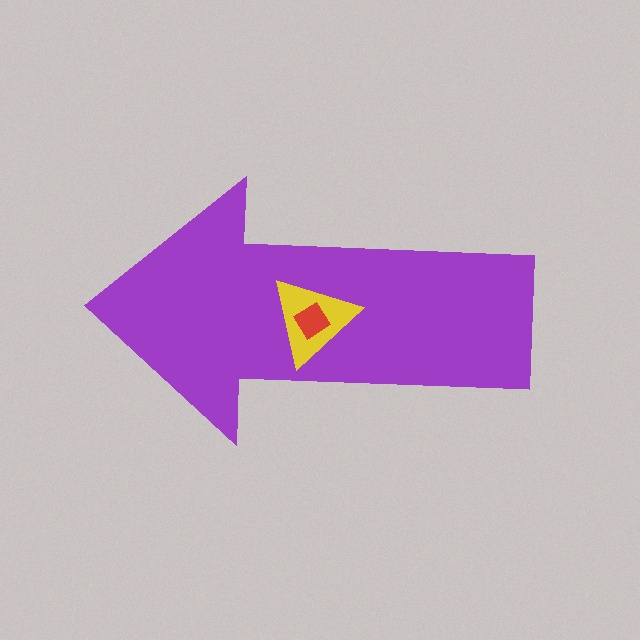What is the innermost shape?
The red diamond.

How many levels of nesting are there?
3.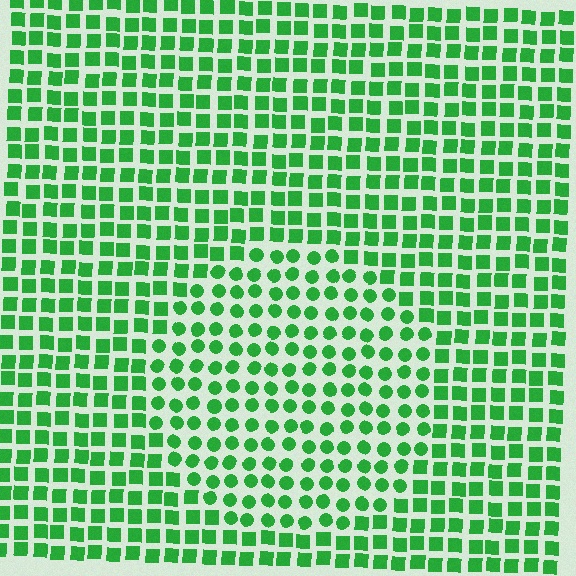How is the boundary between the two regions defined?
The boundary is defined by a change in element shape: circles inside vs. squares outside. All elements share the same color and spacing.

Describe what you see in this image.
The image is filled with small green elements arranged in a uniform grid. A circle-shaped region contains circles, while the surrounding area contains squares. The boundary is defined purely by the change in element shape.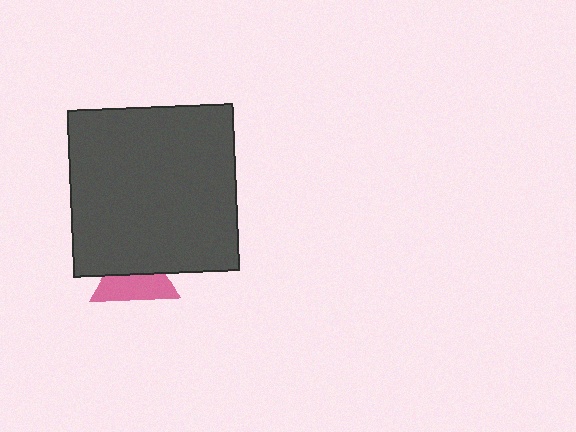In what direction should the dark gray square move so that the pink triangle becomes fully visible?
The dark gray square should move up. That is the shortest direction to clear the overlap and leave the pink triangle fully visible.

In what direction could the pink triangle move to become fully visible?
The pink triangle could move down. That would shift it out from behind the dark gray square entirely.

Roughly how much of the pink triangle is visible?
About half of it is visible (roughly 52%).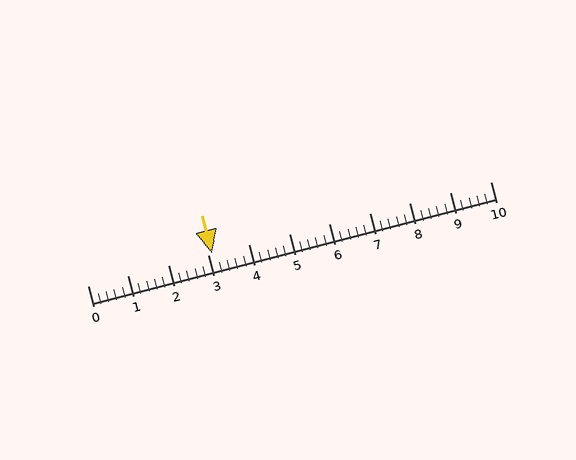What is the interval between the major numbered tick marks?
The major tick marks are spaced 1 units apart.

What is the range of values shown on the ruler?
The ruler shows values from 0 to 10.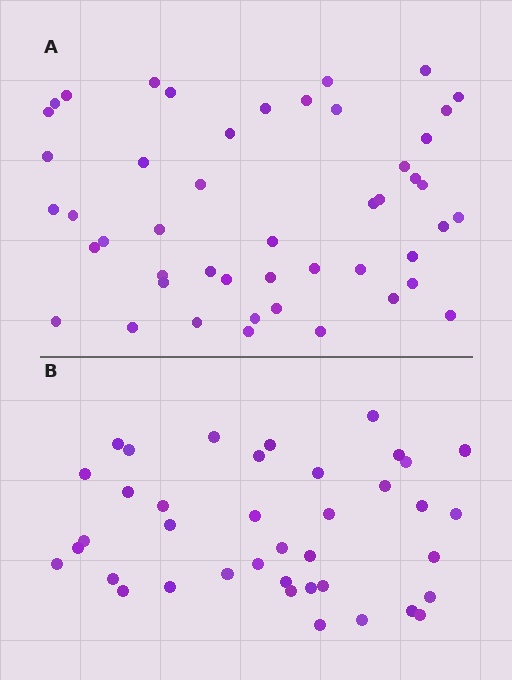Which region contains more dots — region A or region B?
Region A (the top region) has more dots.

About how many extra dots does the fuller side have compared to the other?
Region A has roughly 8 or so more dots than region B.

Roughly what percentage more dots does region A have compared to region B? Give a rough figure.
About 25% more.